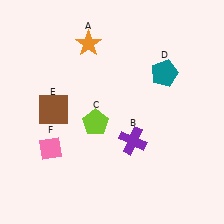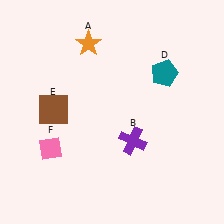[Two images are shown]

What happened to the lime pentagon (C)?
The lime pentagon (C) was removed in Image 2. It was in the bottom-left area of Image 1.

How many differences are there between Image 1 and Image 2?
There is 1 difference between the two images.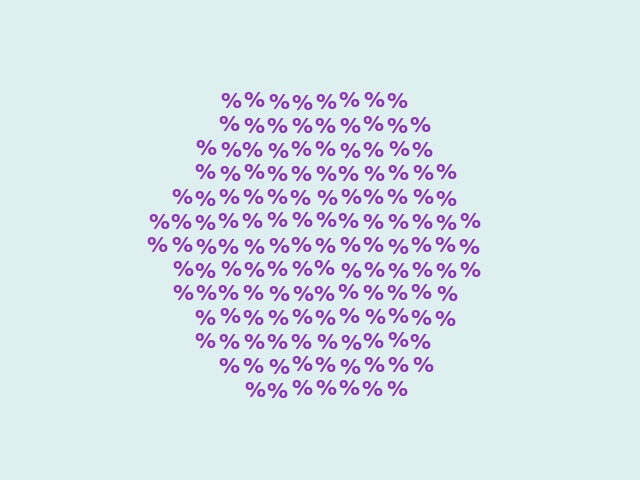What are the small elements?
The small elements are percent signs.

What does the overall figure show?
The overall figure shows a hexagon.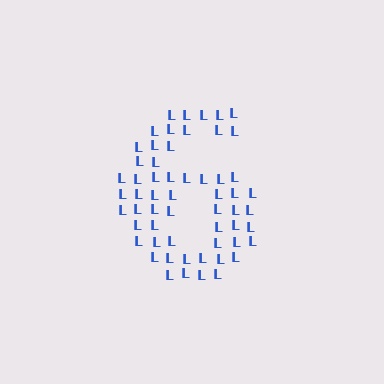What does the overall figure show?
The overall figure shows the digit 6.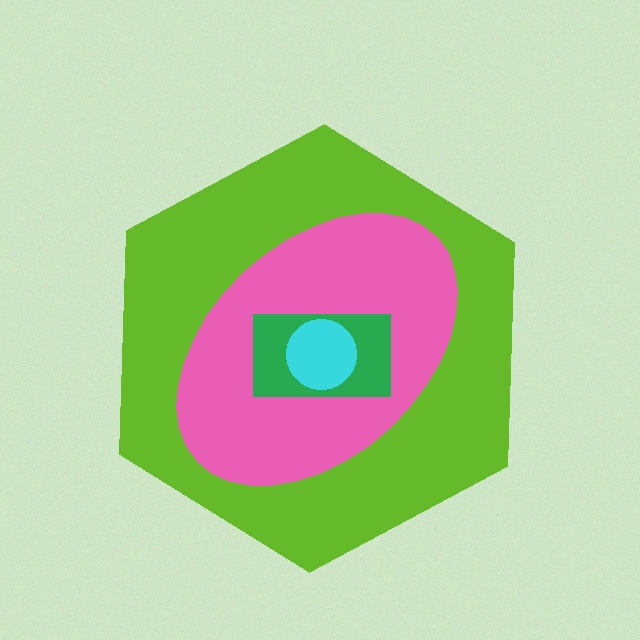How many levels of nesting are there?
4.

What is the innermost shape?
The cyan circle.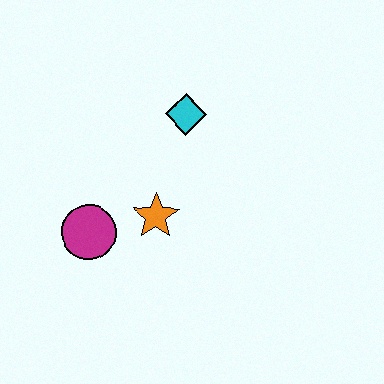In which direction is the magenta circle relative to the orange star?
The magenta circle is to the left of the orange star.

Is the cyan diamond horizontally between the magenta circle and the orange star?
No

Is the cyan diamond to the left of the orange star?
No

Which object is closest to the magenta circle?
The orange star is closest to the magenta circle.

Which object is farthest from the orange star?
The cyan diamond is farthest from the orange star.